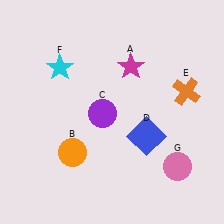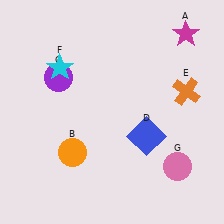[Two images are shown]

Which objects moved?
The objects that moved are: the magenta star (A), the purple circle (C).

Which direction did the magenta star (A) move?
The magenta star (A) moved right.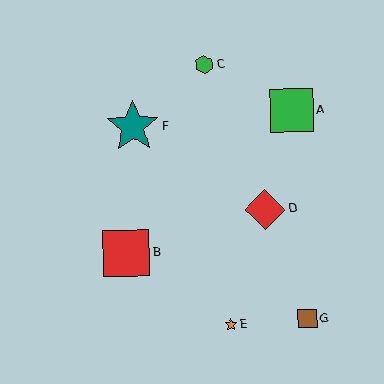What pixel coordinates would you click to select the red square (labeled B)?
Click at (126, 253) to select the red square B.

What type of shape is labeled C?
Shape C is a green hexagon.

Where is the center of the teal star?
The center of the teal star is at (133, 126).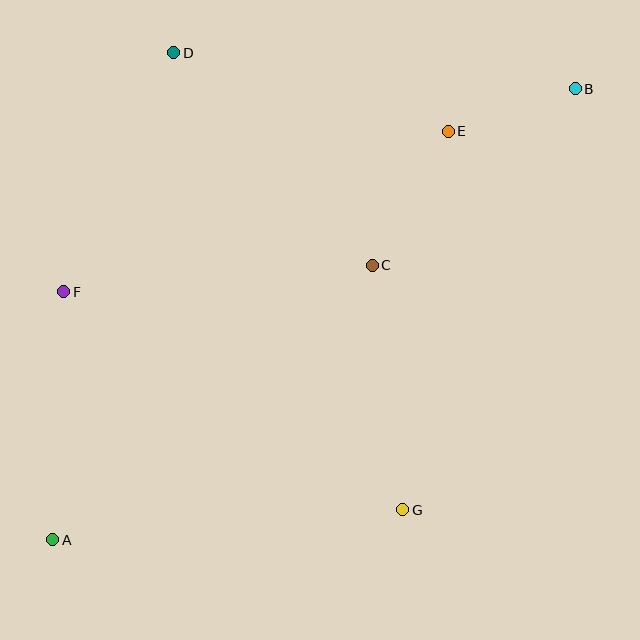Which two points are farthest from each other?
Points A and B are farthest from each other.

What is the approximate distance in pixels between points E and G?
The distance between E and G is approximately 381 pixels.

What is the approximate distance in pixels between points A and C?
The distance between A and C is approximately 421 pixels.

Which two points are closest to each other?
Points B and E are closest to each other.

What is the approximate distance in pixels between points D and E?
The distance between D and E is approximately 285 pixels.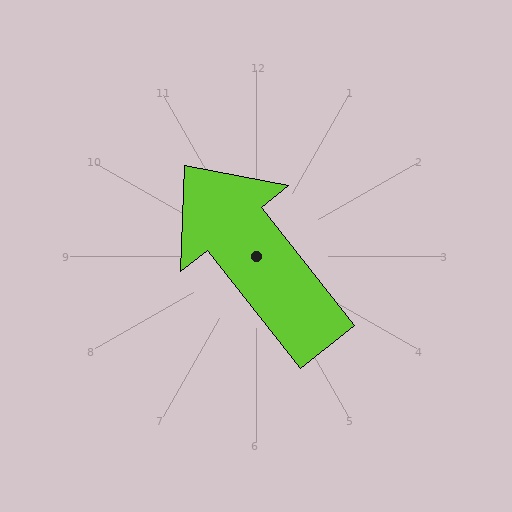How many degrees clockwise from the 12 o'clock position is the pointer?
Approximately 322 degrees.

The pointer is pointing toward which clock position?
Roughly 11 o'clock.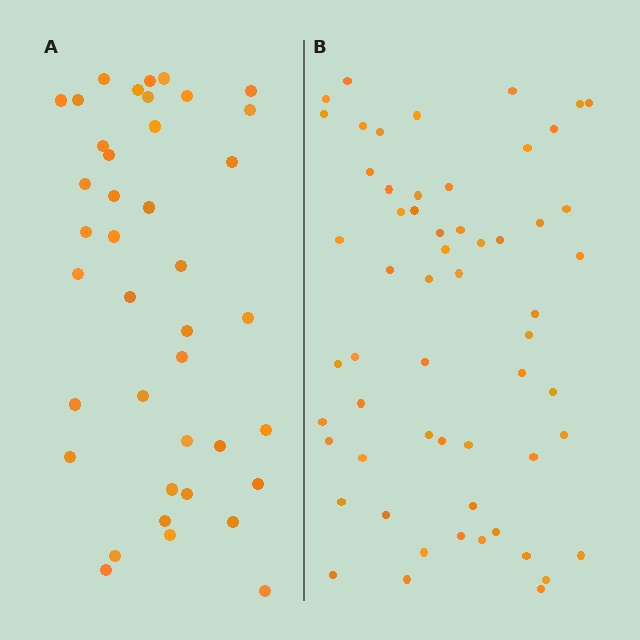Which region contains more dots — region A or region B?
Region B (the right region) has more dots.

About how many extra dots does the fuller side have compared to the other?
Region B has approximately 20 more dots than region A.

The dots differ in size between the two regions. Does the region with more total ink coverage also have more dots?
No. Region A has more total ink coverage because its dots are larger, but region B actually contains more individual dots. Total area can be misleading — the number of items is what matters here.